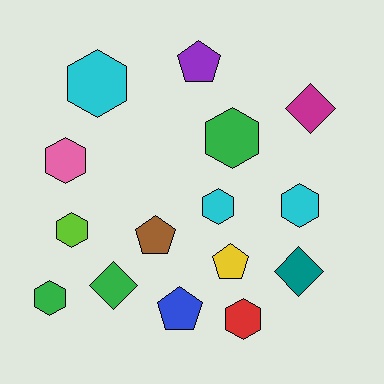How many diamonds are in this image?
There are 3 diamonds.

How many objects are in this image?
There are 15 objects.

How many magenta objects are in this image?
There is 1 magenta object.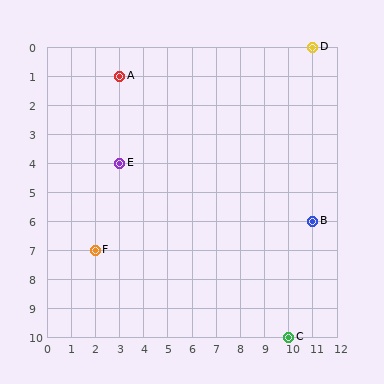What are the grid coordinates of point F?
Point F is at grid coordinates (2, 7).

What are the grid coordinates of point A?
Point A is at grid coordinates (3, 1).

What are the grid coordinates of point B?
Point B is at grid coordinates (11, 6).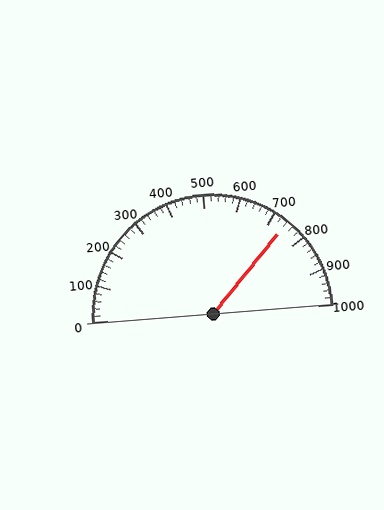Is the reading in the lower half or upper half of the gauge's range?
The reading is in the upper half of the range (0 to 1000).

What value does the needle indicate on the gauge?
The needle indicates approximately 740.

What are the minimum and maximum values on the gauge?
The gauge ranges from 0 to 1000.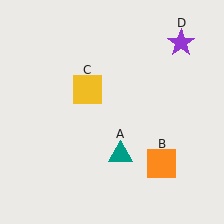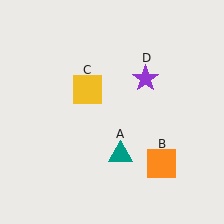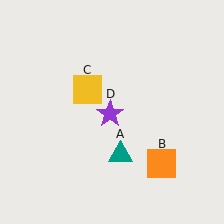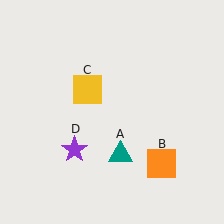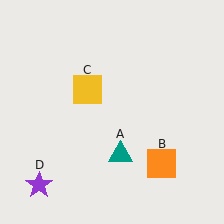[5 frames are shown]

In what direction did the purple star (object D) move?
The purple star (object D) moved down and to the left.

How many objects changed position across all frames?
1 object changed position: purple star (object D).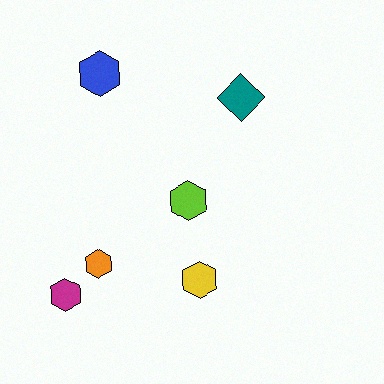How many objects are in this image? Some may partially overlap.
There are 6 objects.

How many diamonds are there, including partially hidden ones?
There is 1 diamond.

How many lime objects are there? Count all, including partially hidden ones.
There is 1 lime object.